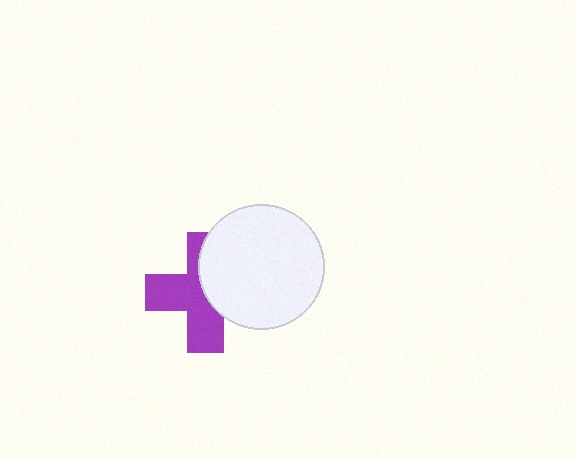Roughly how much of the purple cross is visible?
About half of it is visible (roughly 57%).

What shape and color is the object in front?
The object in front is a white circle.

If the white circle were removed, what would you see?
You would see the complete purple cross.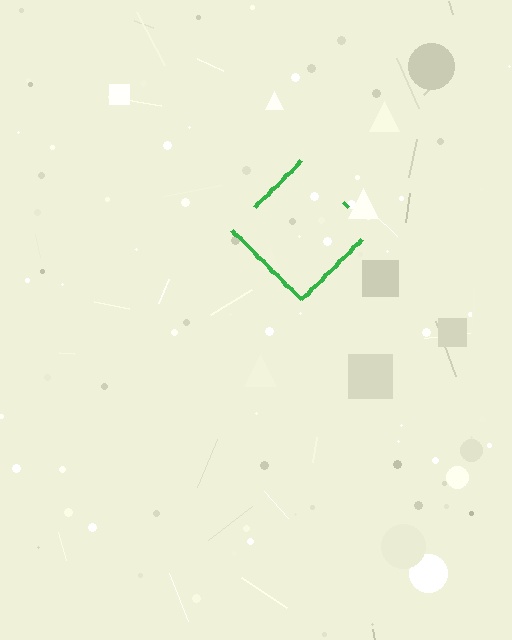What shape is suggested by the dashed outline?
The dashed outline suggests a diamond.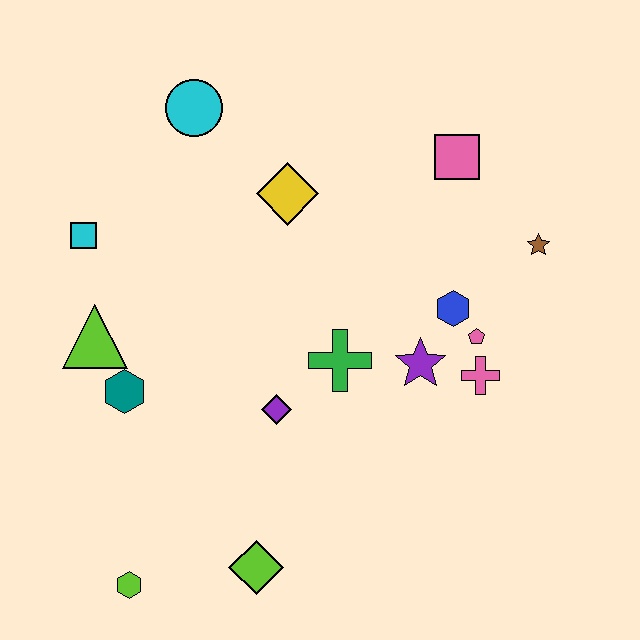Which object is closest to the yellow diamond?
The cyan circle is closest to the yellow diamond.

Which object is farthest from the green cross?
The lime hexagon is farthest from the green cross.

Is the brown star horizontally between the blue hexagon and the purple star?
No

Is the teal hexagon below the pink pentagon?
Yes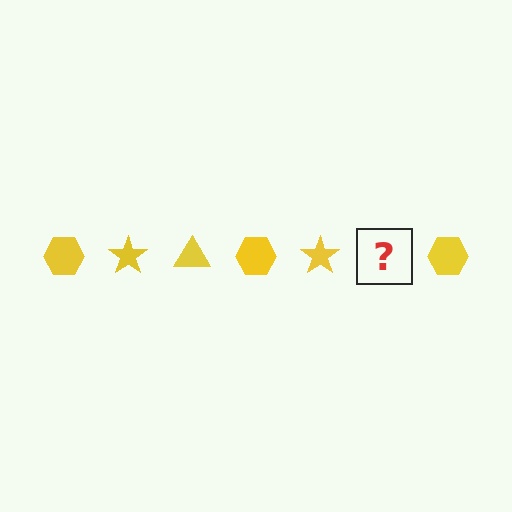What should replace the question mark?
The question mark should be replaced with a yellow triangle.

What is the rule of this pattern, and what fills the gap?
The rule is that the pattern cycles through hexagon, star, triangle shapes in yellow. The gap should be filled with a yellow triangle.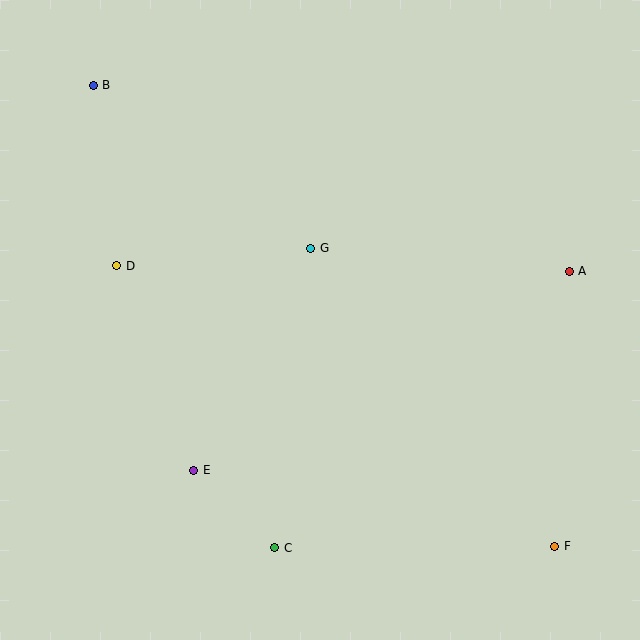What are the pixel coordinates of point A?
Point A is at (569, 271).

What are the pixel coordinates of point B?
Point B is at (93, 85).